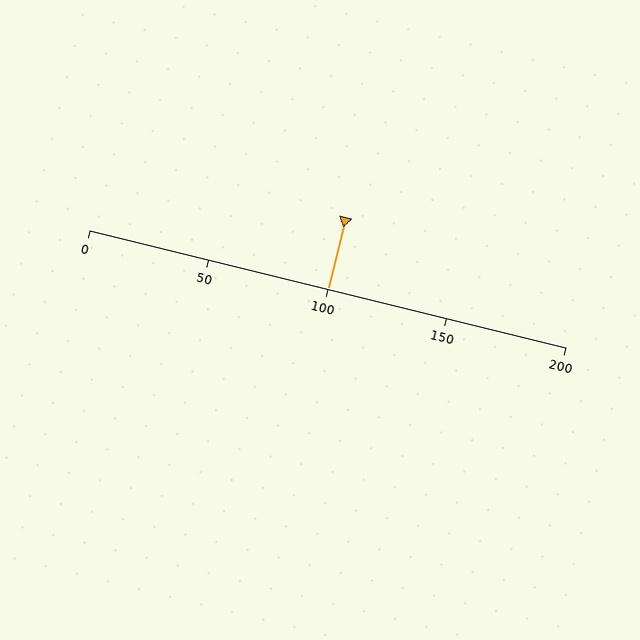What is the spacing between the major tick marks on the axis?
The major ticks are spaced 50 apart.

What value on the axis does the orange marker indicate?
The marker indicates approximately 100.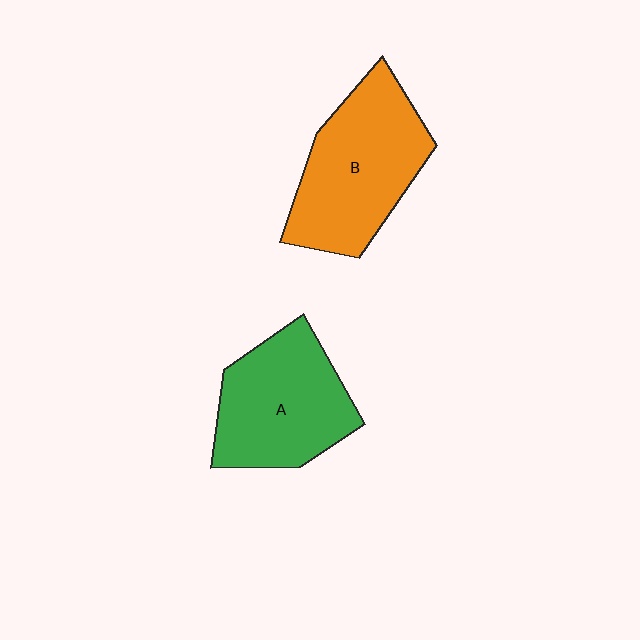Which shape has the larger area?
Shape B (orange).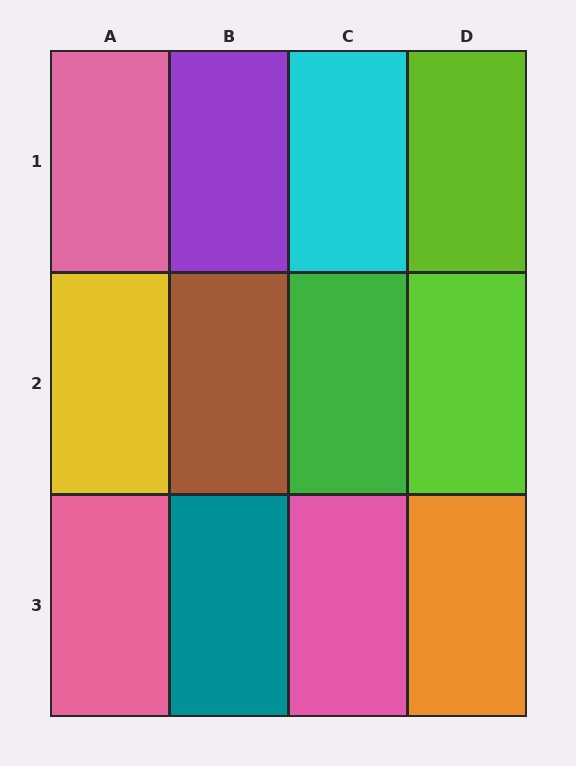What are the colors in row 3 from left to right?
Pink, teal, pink, orange.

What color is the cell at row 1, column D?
Lime.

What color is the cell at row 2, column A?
Yellow.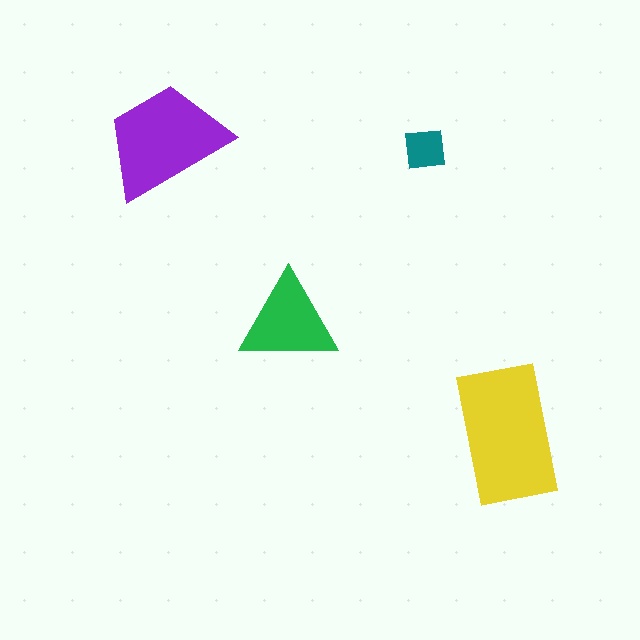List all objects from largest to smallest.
The yellow rectangle, the purple trapezoid, the green triangle, the teal square.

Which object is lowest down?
The yellow rectangle is bottommost.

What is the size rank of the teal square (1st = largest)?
4th.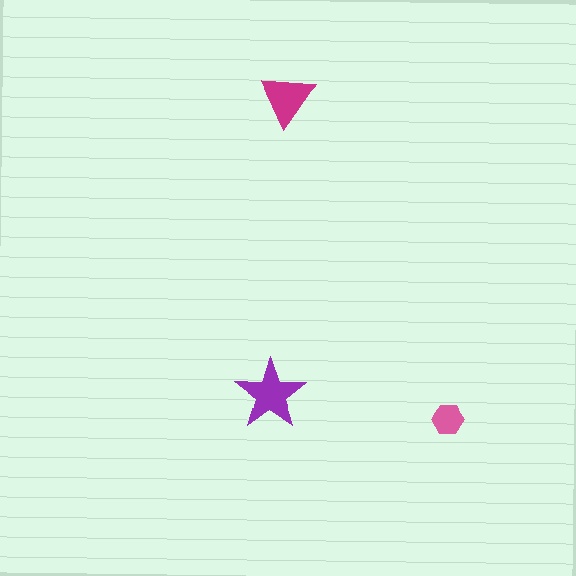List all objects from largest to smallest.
The purple star, the magenta triangle, the pink hexagon.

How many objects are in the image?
There are 3 objects in the image.